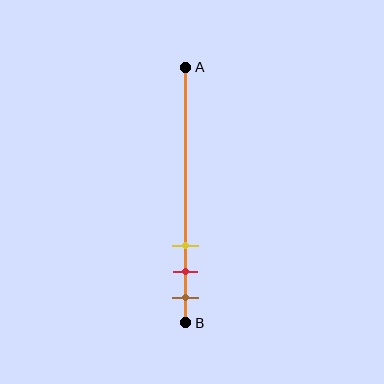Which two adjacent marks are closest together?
The red and brown marks are the closest adjacent pair.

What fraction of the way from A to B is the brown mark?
The brown mark is approximately 90% (0.9) of the way from A to B.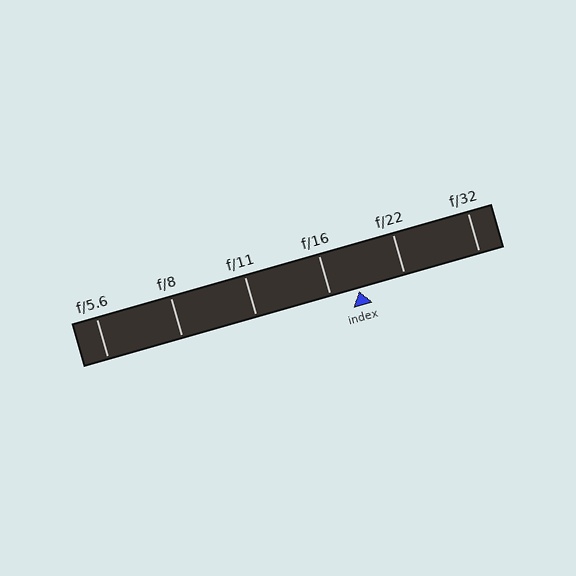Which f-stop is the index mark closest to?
The index mark is closest to f/16.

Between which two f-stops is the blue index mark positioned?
The index mark is between f/16 and f/22.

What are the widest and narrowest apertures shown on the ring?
The widest aperture shown is f/5.6 and the narrowest is f/32.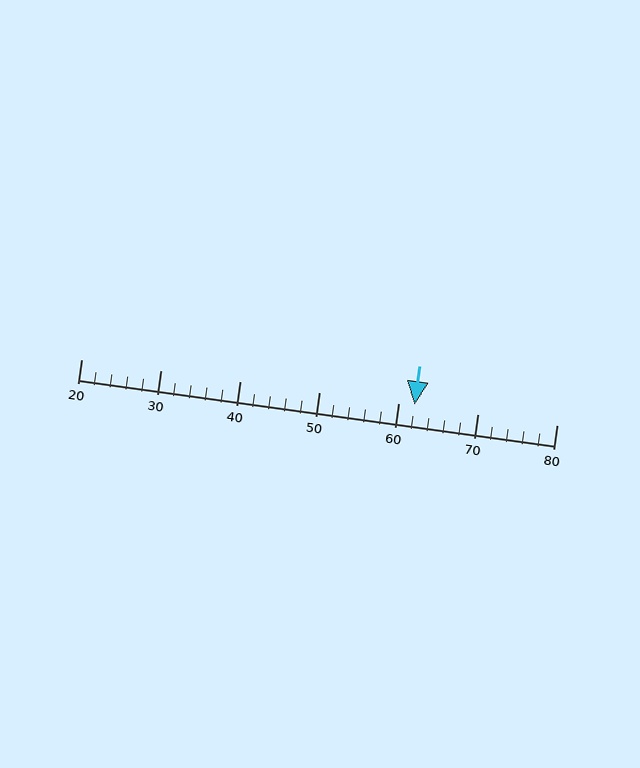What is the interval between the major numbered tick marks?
The major tick marks are spaced 10 units apart.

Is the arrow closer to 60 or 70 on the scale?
The arrow is closer to 60.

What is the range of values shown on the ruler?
The ruler shows values from 20 to 80.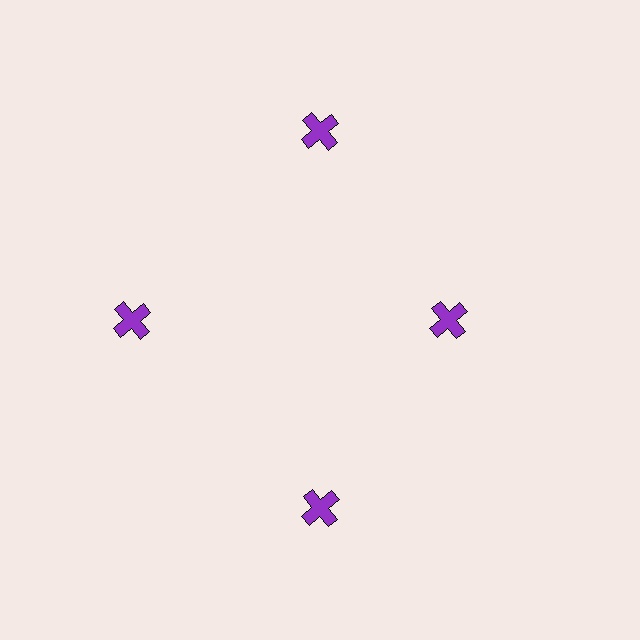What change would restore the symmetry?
The symmetry would be restored by moving it outward, back onto the ring so that all 4 crosses sit at equal angles and equal distance from the center.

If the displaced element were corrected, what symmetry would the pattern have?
It would have 4-fold rotational symmetry — the pattern would map onto itself every 90 degrees.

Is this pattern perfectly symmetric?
No. The 4 purple crosses are arranged in a ring, but one element near the 3 o'clock position is pulled inward toward the center, breaking the 4-fold rotational symmetry.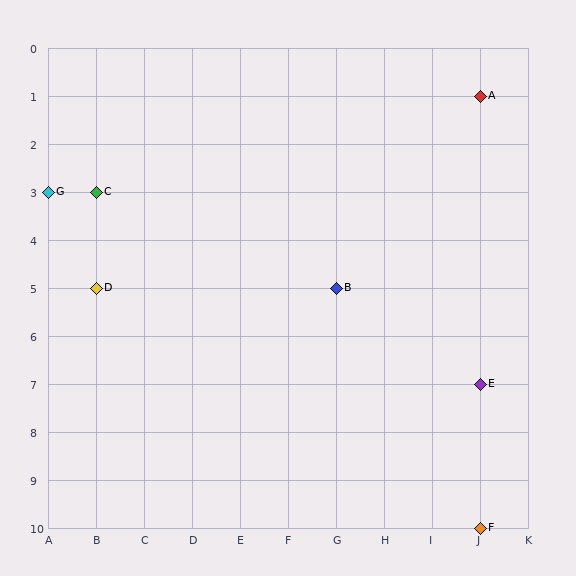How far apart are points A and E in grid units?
Points A and E are 6 rows apart.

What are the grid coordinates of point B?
Point B is at grid coordinates (G, 5).